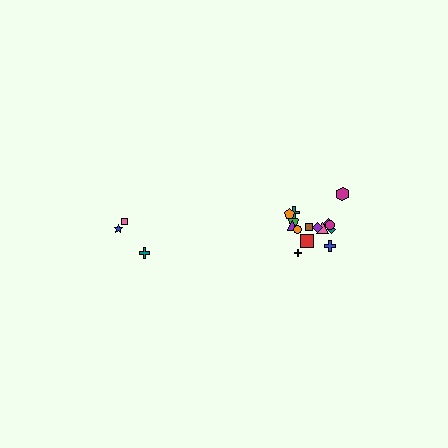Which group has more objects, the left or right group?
The right group.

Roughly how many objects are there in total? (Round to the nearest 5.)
Roughly 20 objects in total.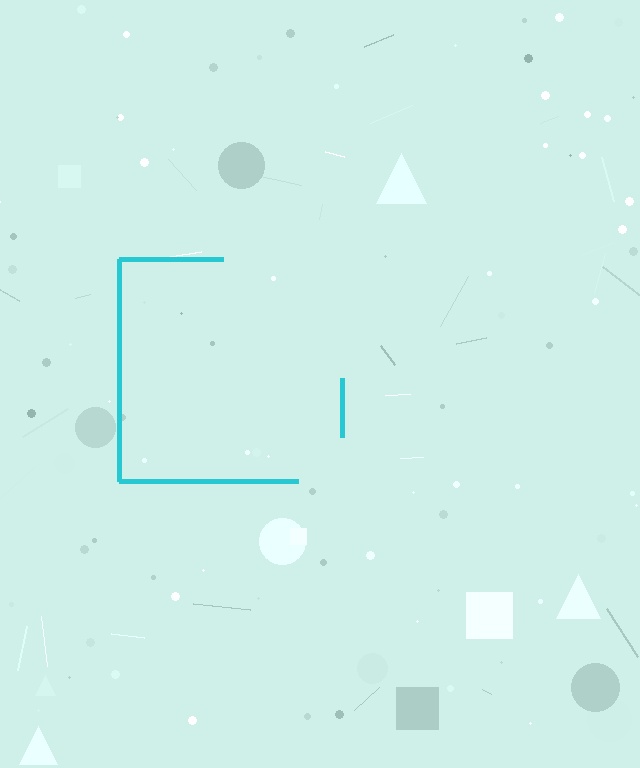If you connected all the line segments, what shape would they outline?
They would outline a square.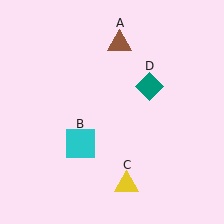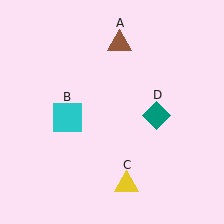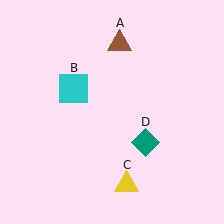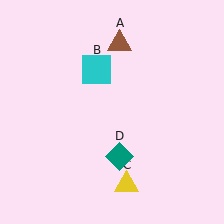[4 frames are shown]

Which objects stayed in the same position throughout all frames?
Brown triangle (object A) and yellow triangle (object C) remained stationary.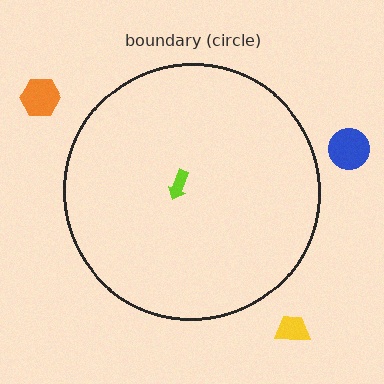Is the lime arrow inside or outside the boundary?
Inside.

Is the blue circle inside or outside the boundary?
Outside.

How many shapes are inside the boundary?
1 inside, 3 outside.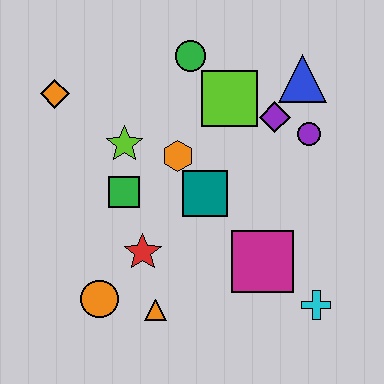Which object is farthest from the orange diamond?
The cyan cross is farthest from the orange diamond.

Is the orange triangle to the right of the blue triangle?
No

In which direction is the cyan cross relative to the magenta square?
The cyan cross is to the right of the magenta square.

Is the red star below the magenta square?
No